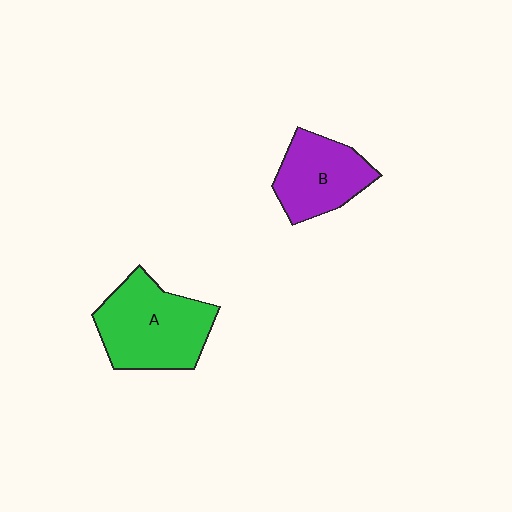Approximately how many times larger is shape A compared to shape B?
Approximately 1.4 times.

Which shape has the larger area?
Shape A (green).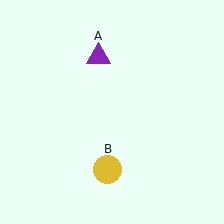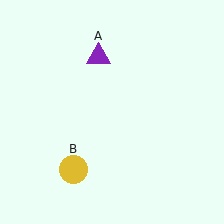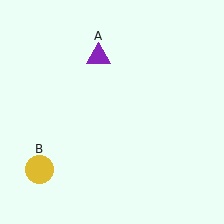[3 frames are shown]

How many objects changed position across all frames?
1 object changed position: yellow circle (object B).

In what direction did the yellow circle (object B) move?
The yellow circle (object B) moved left.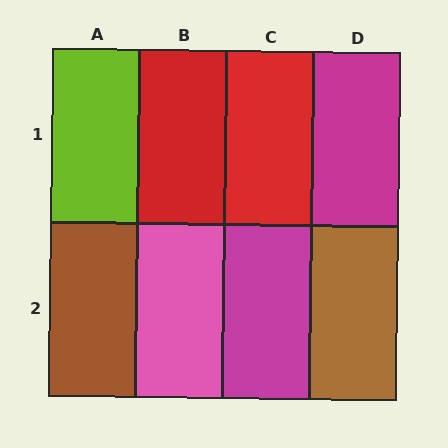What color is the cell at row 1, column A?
Lime.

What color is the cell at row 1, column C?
Red.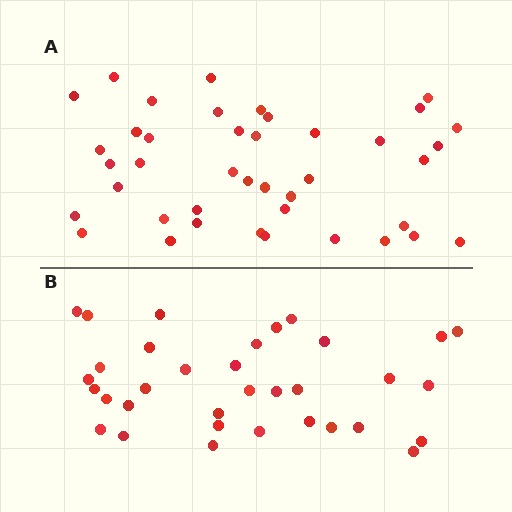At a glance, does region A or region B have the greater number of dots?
Region A (the top region) has more dots.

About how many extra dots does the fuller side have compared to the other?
Region A has roughly 8 or so more dots than region B.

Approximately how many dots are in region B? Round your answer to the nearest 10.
About 30 dots. (The exact count is 34, which rounds to 30.)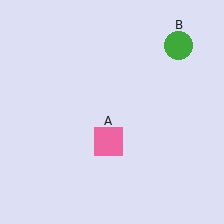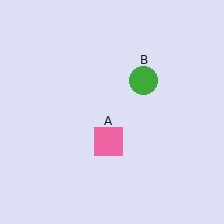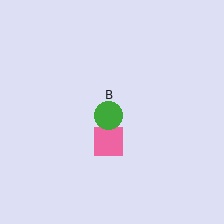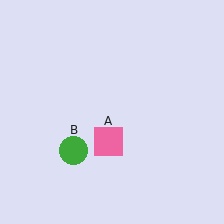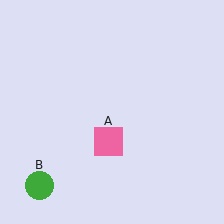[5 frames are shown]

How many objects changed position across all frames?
1 object changed position: green circle (object B).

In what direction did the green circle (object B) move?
The green circle (object B) moved down and to the left.